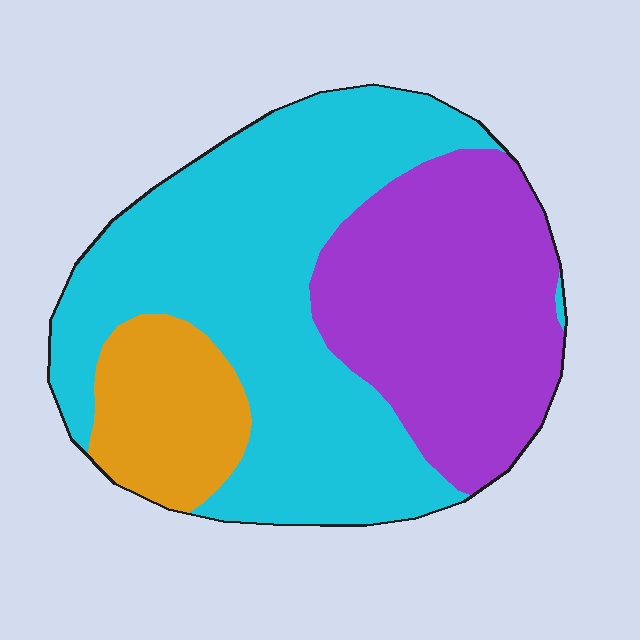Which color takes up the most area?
Cyan, at roughly 50%.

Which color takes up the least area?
Orange, at roughly 15%.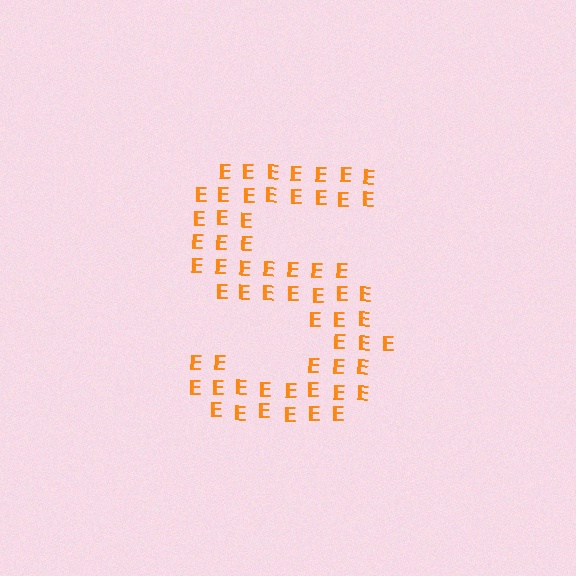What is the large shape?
The large shape is the letter S.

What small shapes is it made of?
It is made of small letter E's.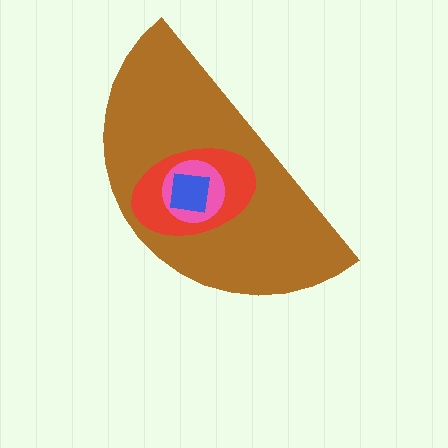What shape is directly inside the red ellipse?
The pink circle.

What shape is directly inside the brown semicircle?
The red ellipse.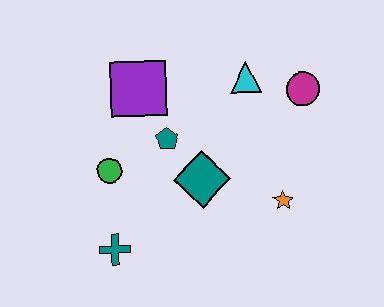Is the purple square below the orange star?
No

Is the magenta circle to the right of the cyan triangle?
Yes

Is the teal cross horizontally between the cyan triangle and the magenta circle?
No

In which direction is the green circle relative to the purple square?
The green circle is below the purple square.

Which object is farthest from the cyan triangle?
The teal cross is farthest from the cyan triangle.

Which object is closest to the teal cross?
The green circle is closest to the teal cross.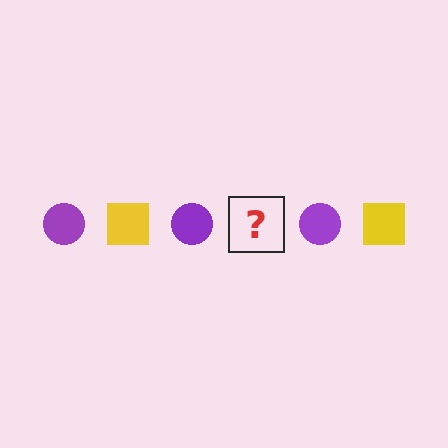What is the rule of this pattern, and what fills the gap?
The rule is that the pattern alternates between purple circle and yellow square. The gap should be filled with a yellow square.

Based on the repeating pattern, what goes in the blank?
The blank should be a yellow square.